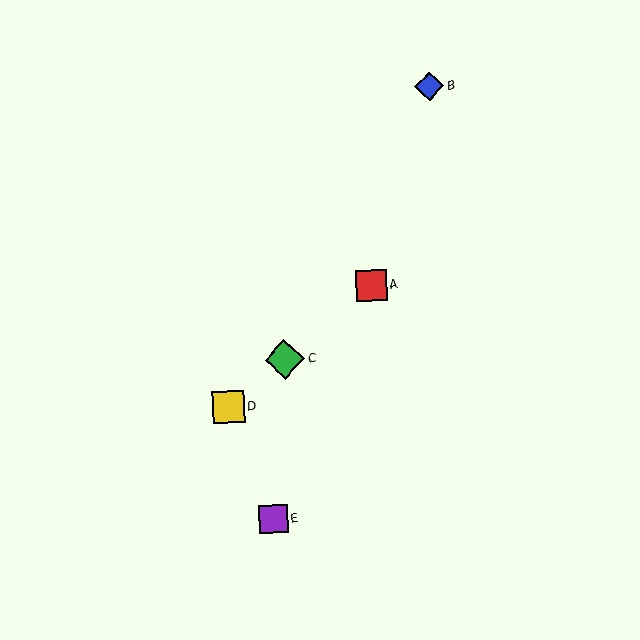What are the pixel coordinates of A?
Object A is at (371, 286).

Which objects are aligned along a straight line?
Objects A, C, D are aligned along a straight line.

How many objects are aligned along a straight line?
3 objects (A, C, D) are aligned along a straight line.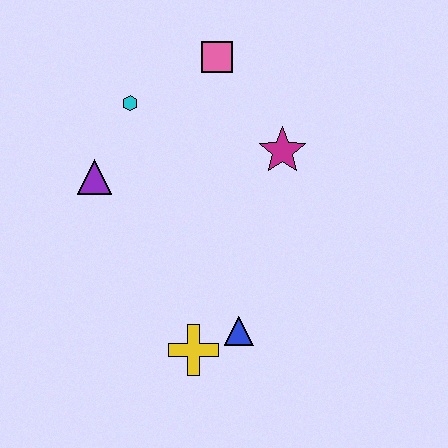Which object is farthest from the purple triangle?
The blue triangle is farthest from the purple triangle.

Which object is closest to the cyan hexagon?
The purple triangle is closest to the cyan hexagon.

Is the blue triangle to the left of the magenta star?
Yes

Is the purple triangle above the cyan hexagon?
No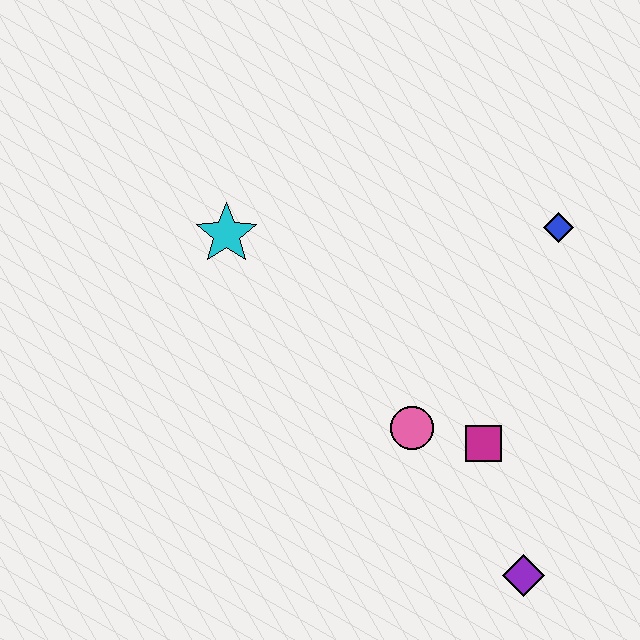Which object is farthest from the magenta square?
The cyan star is farthest from the magenta square.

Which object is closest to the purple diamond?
The magenta square is closest to the purple diamond.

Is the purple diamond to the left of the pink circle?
No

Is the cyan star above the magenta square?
Yes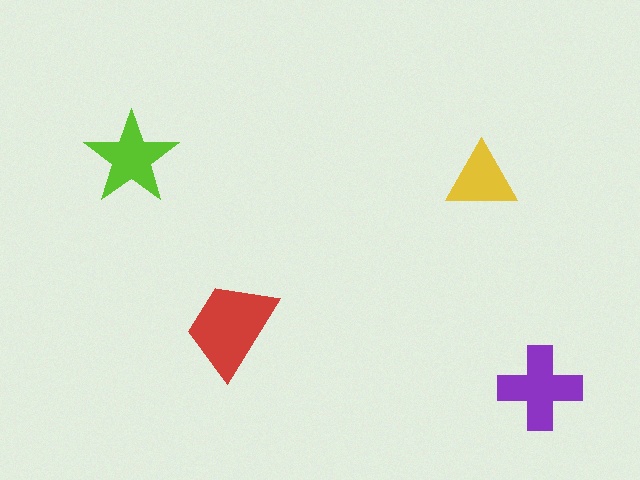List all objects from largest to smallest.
The red trapezoid, the purple cross, the lime star, the yellow triangle.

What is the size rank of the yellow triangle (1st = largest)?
4th.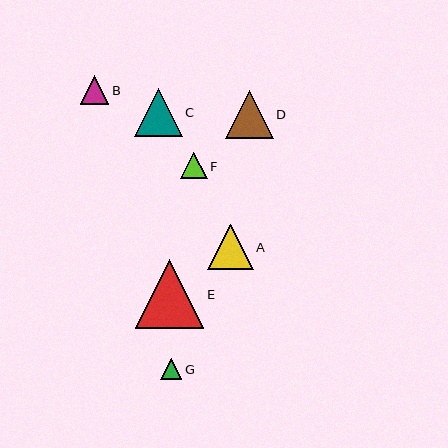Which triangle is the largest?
Triangle E is the largest with a size of approximately 69 pixels.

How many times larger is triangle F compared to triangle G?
Triangle F is approximately 1.3 times the size of triangle G.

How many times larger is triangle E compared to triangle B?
Triangle E is approximately 2.4 times the size of triangle B.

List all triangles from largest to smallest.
From largest to smallest: E, C, D, A, B, F, G.